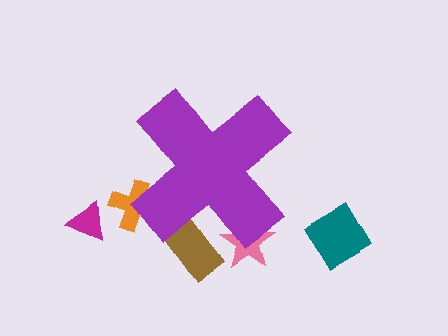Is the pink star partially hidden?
Yes, the pink star is partially hidden behind the purple cross.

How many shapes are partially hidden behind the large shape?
3 shapes are partially hidden.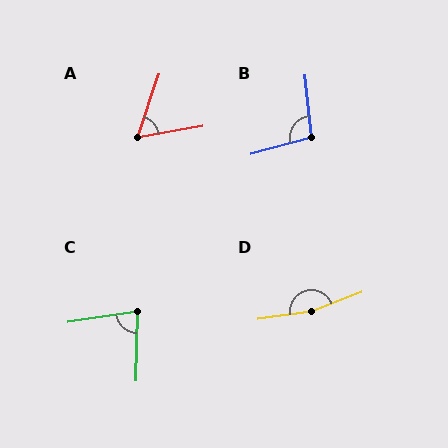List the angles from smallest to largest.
A (62°), C (80°), B (99°), D (167°).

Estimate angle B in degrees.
Approximately 99 degrees.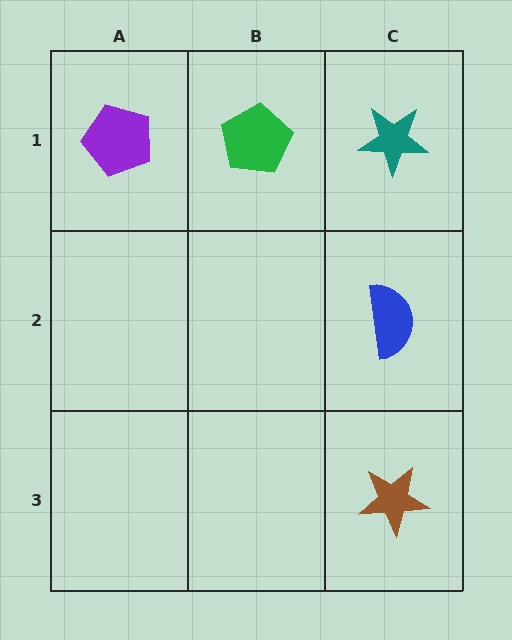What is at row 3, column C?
A brown star.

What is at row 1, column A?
A purple pentagon.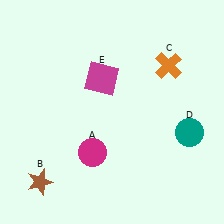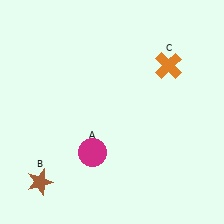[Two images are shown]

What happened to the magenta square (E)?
The magenta square (E) was removed in Image 2. It was in the top-left area of Image 1.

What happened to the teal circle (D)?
The teal circle (D) was removed in Image 2. It was in the bottom-right area of Image 1.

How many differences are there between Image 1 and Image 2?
There are 2 differences between the two images.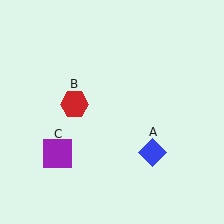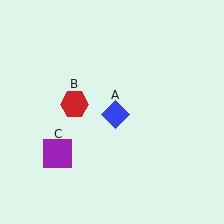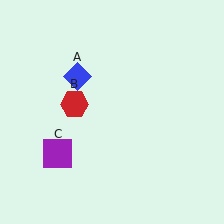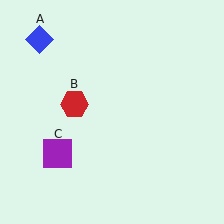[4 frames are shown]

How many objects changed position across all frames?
1 object changed position: blue diamond (object A).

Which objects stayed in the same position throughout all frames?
Red hexagon (object B) and purple square (object C) remained stationary.